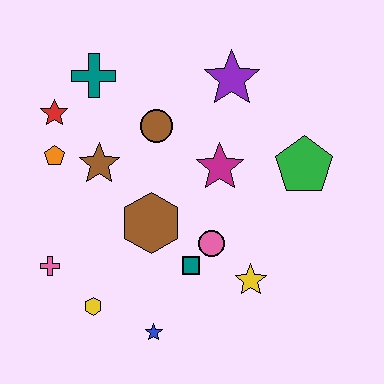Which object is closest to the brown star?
The orange pentagon is closest to the brown star.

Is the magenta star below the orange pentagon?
Yes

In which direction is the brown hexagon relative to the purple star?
The brown hexagon is below the purple star.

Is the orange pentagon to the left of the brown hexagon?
Yes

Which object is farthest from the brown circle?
The blue star is farthest from the brown circle.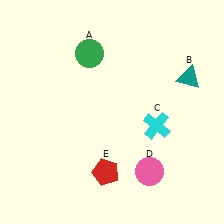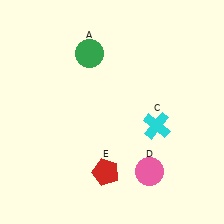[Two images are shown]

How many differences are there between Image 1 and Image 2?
There is 1 difference between the two images.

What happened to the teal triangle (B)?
The teal triangle (B) was removed in Image 2. It was in the top-right area of Image 1.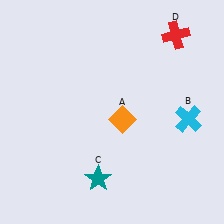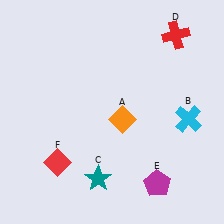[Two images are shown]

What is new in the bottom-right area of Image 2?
A magenta pentagon (E) was added in the bottom-right area of Image 2.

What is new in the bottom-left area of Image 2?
A red diamond (F) was added in the bottom-left area of Image 2.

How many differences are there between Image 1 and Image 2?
There are 2 differences between the two images.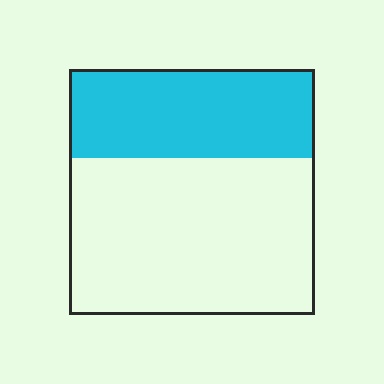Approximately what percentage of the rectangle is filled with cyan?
Approximately 35%.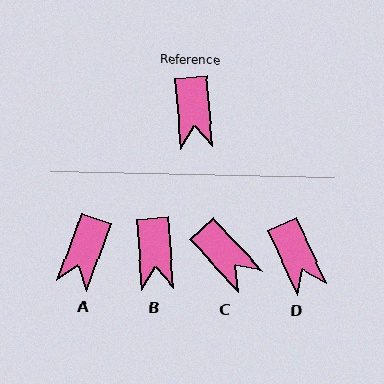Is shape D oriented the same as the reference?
No, it is off by about 20 degrees.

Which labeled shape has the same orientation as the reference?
B.